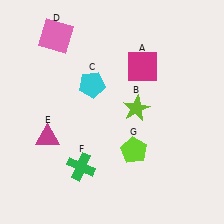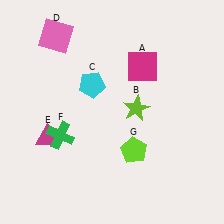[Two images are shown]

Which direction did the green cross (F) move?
The green cross (F) moved up.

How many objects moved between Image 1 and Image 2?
1 object moved between the two images.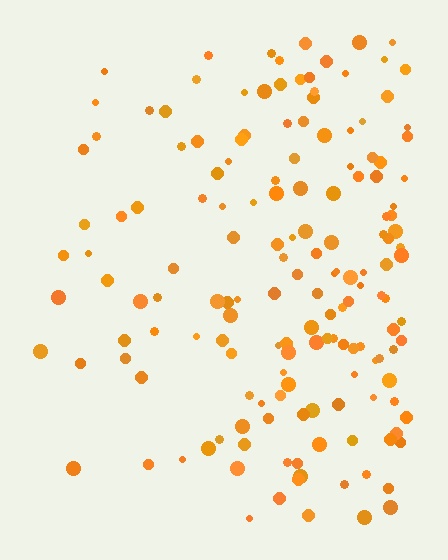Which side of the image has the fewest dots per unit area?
The left.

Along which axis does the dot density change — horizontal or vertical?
Horizontal.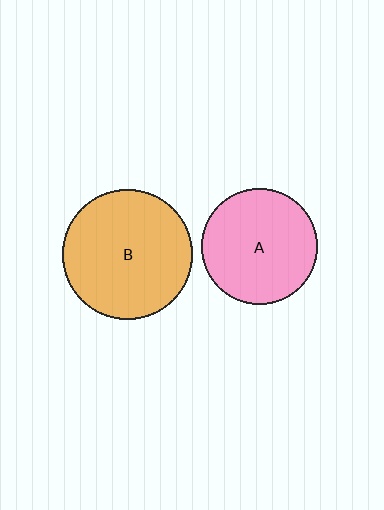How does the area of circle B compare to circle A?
Approximately 1.3 times.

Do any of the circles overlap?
No, none of the circles overlap.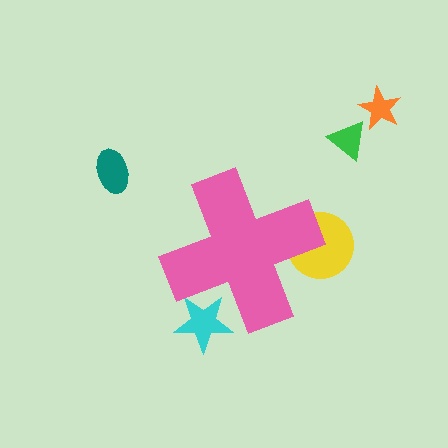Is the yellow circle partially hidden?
Yes, the yellow circle is partially hidden behind the pink cross.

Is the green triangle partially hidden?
No, the green triangle is fully visible.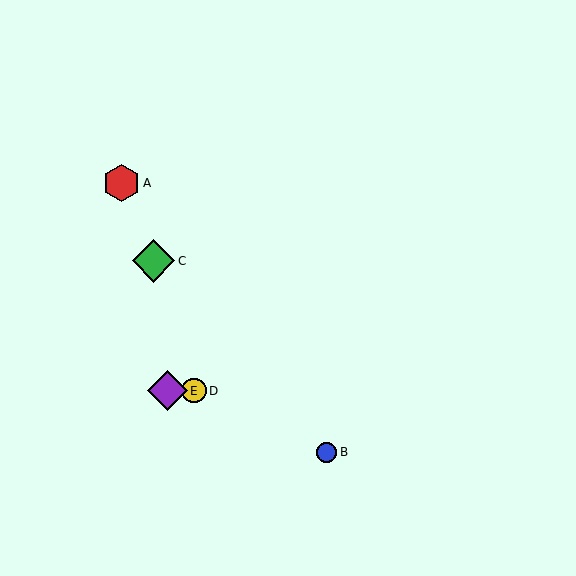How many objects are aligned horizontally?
2 objects (D, E) are aligned horizontally.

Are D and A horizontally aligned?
No, D is at y≈391 and A is at y≈183.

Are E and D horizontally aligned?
Yes, both are at y≈391.